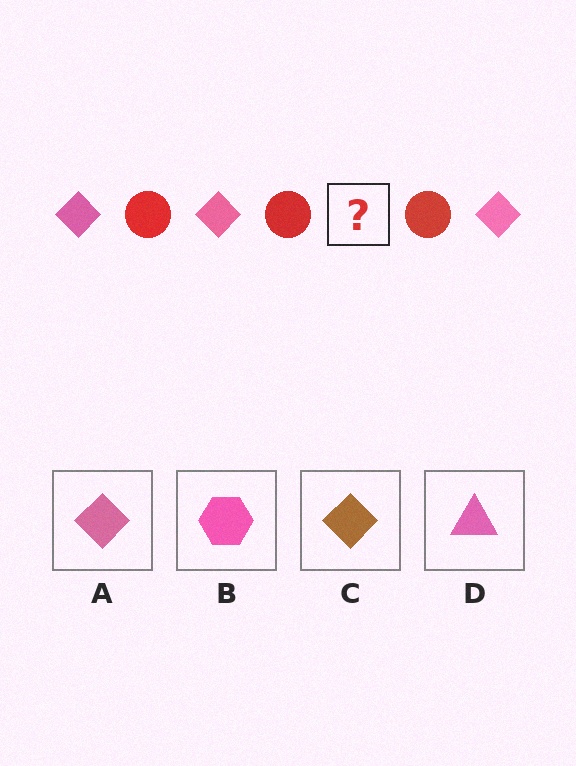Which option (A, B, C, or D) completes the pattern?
A.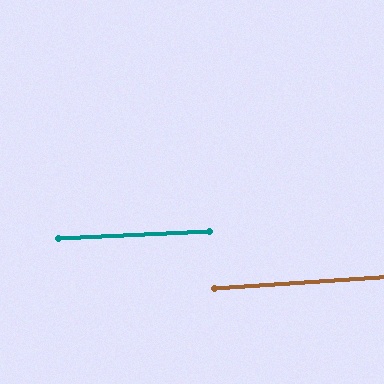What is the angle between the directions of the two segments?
Approximately 1 degree.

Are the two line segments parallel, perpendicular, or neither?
Parallel — their directions differ by only 1.0°.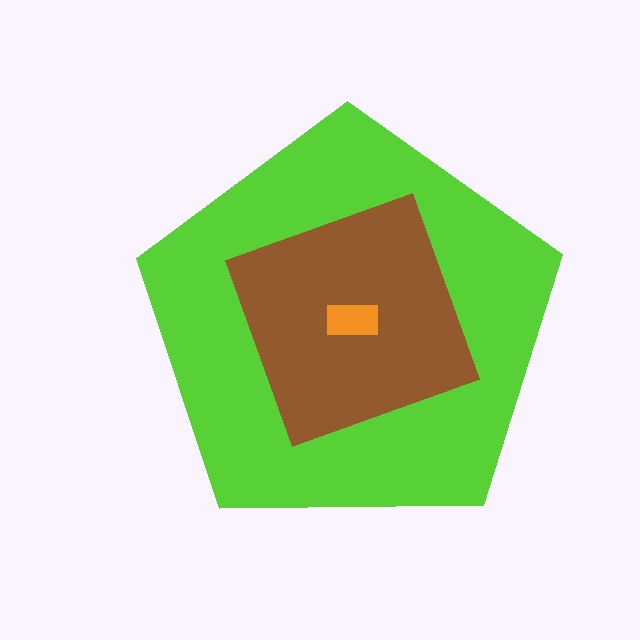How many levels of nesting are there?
3.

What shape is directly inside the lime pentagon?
The brown square.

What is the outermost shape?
The lime pentagon.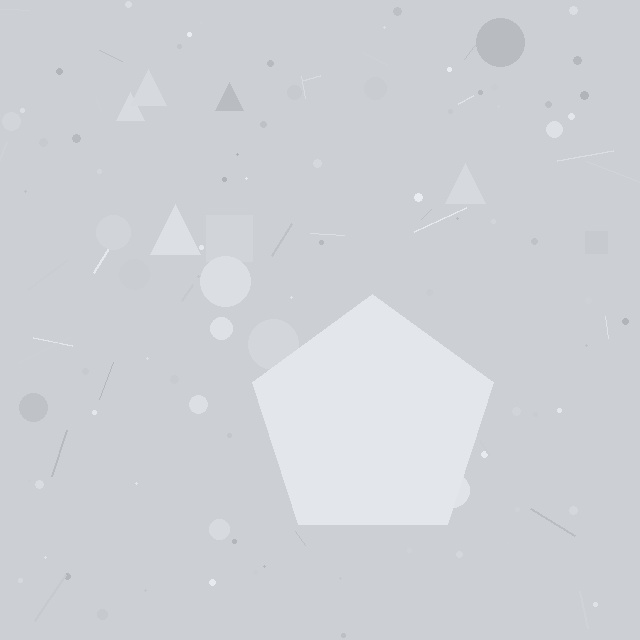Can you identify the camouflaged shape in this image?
The camouflaged shape is a pentagon.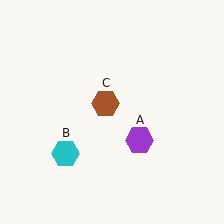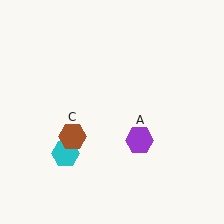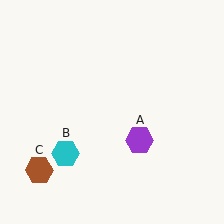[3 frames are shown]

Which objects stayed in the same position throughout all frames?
Purple hexagon (object A) and cyan hexagon (object B) remained stationary.